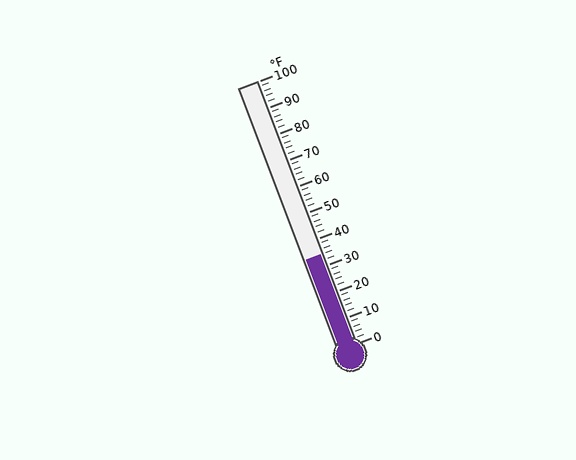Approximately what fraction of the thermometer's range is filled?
The thermometer is filled to approximately 35% of its range.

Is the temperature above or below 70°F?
The temperature is below 70°F.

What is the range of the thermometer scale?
The thermometer scale ranges from 0°F to 100°F.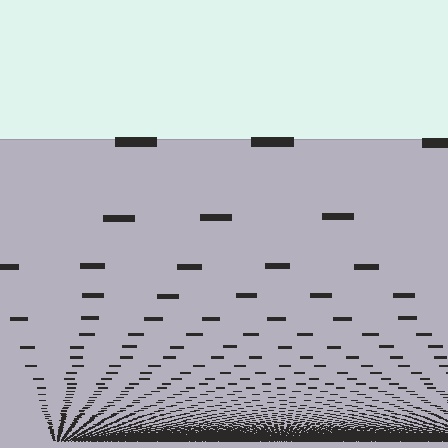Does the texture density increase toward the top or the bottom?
Density increases toward the bottom.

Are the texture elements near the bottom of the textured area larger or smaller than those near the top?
Smaller. The gradient is inverted — elements near the bottom are smaller and denser.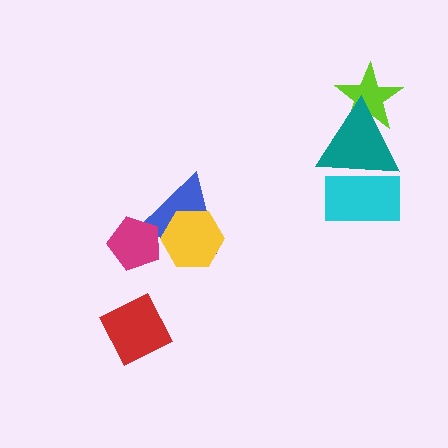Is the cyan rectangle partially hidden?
Yes, it is partially covered by another shape.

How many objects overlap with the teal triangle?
2 objects overlap with the teal triangle.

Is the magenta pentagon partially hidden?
No, no other shape covers it.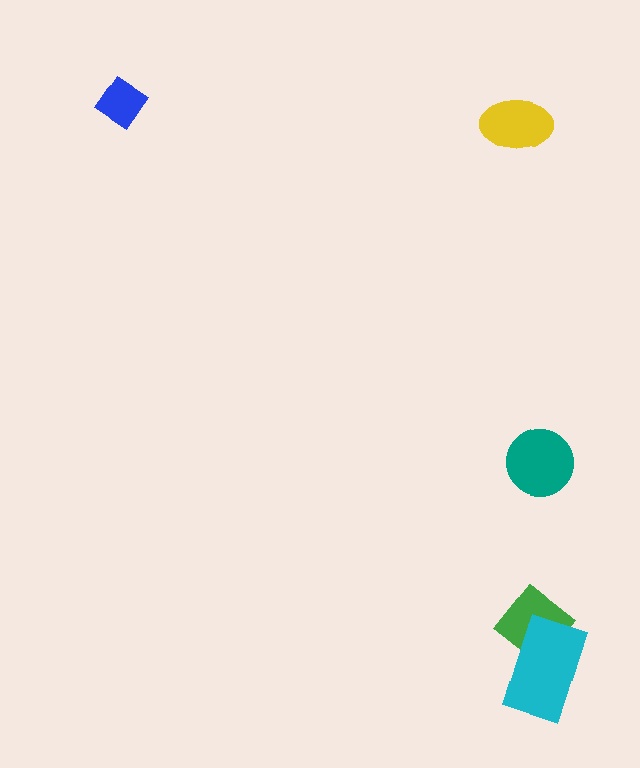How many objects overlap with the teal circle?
0 objects overlap with the teal circle.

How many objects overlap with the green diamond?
1 object overlaps with the green diamond.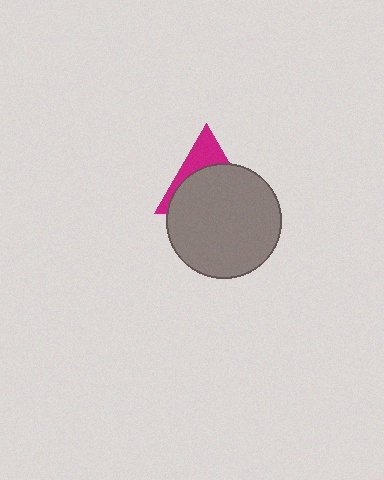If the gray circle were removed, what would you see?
You would see the complete magenta triangle.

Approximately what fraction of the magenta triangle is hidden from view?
Roughly 68% of the magenta triangle is hidden behind the gray circle.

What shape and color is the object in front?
The object in front is a gray circle.